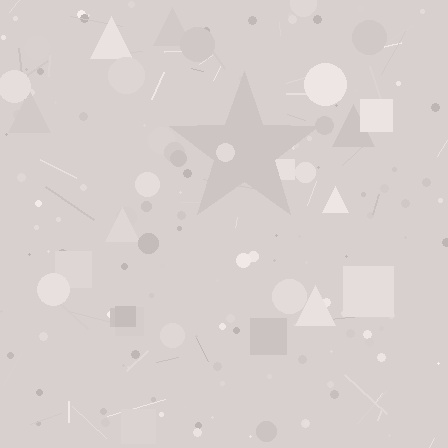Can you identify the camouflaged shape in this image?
The camouflaged shape is a star.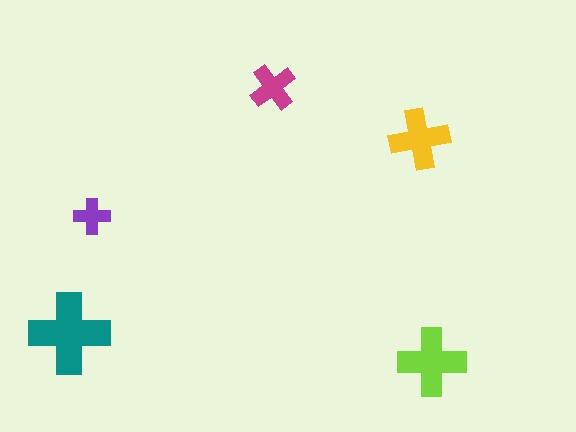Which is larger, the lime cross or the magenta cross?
The lime one.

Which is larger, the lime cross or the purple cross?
The lime one.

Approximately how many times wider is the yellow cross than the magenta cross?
About 1.5 times wider.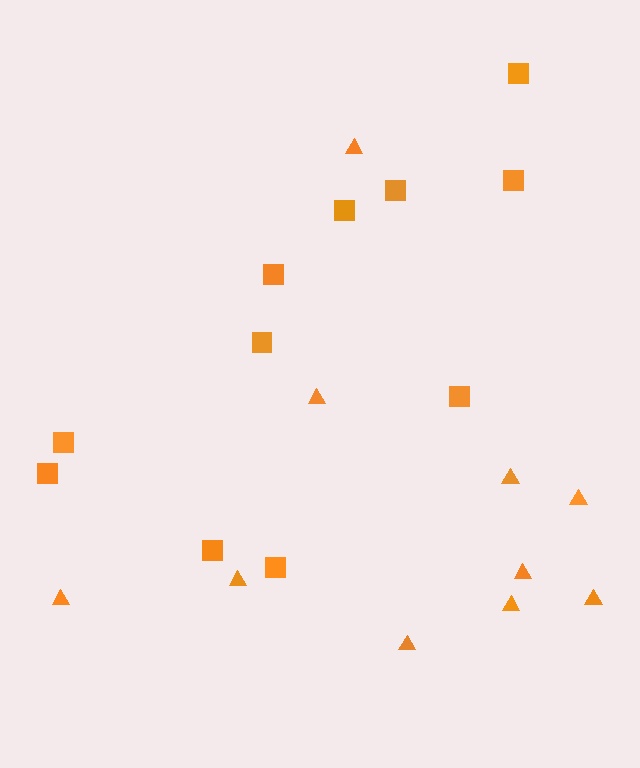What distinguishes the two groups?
There are 2 groups: one group of squares (11) and one group of triangles (10).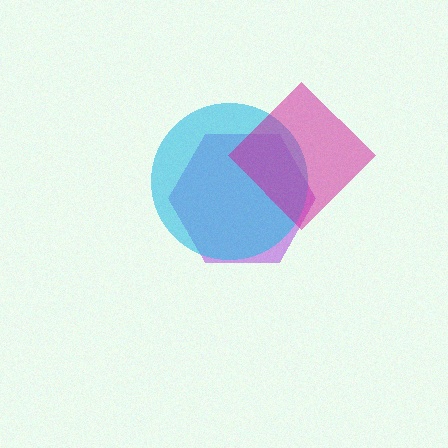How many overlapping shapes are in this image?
There are 3 overlapping shapes in the image.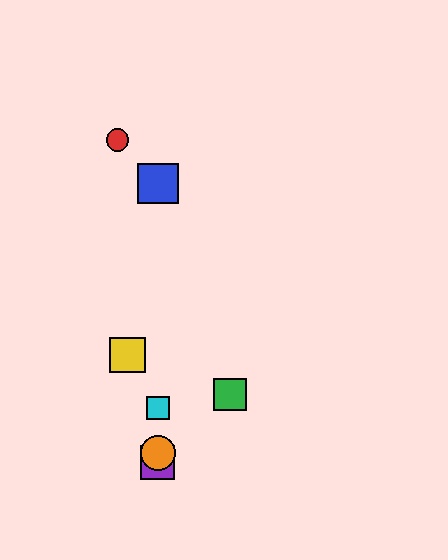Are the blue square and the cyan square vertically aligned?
Yes, both are at x≈158.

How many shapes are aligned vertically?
4 shapes (the blue square, the purple square, the orange circle, the cyan square) are aligned vertically.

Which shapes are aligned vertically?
The blue square, the purple square, the orange circle, the cyan square are aligned vertically.